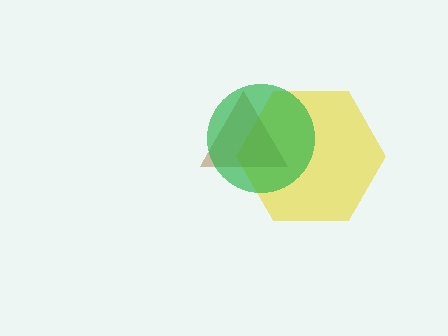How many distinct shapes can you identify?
There are 3 distinct shapes: a yellow hexagon, a brown triangle, a green circle.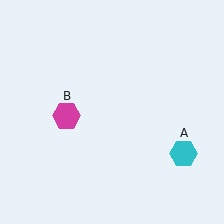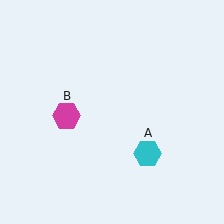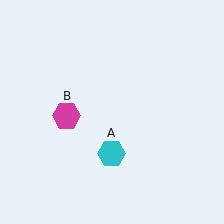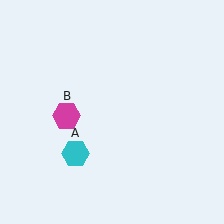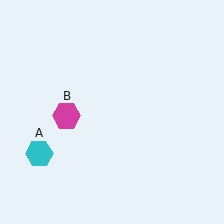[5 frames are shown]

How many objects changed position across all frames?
1 object changed position: cyan hexagon (object A).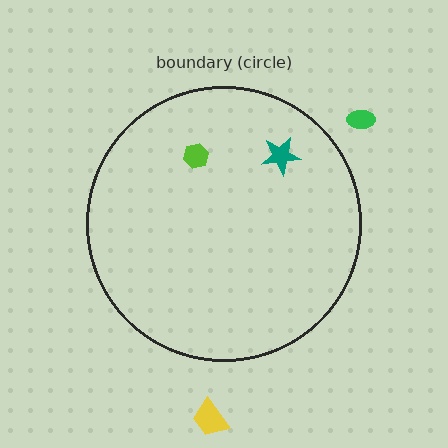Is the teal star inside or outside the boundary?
Inside.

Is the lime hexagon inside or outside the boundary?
Inside.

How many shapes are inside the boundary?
2 inside, 2 outside.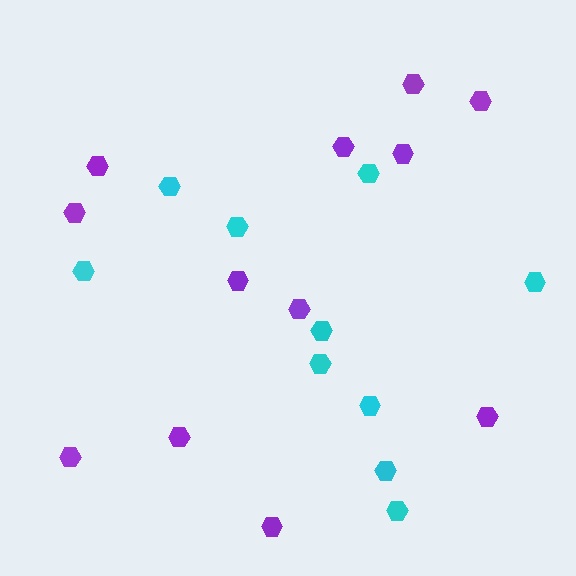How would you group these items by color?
There are 2 groups: one group of cyan hexagons (10) and one group of purple hexagons (12).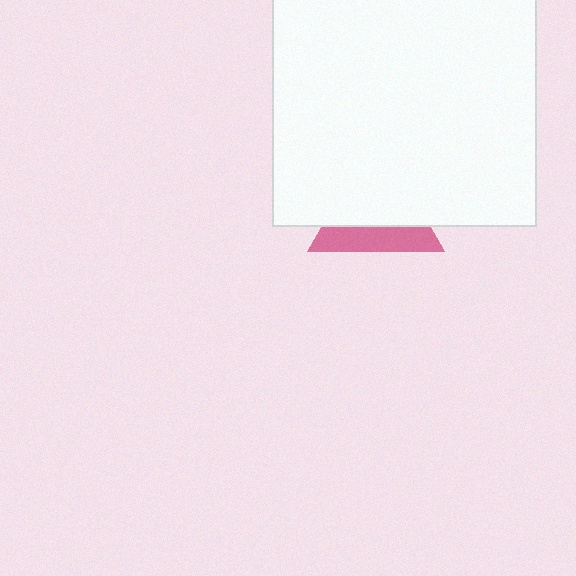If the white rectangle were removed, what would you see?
You would see the complete pink triangle.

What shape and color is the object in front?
The object in front is a white rectangle.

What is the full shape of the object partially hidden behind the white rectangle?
The partially hidden object is a pink triangle.